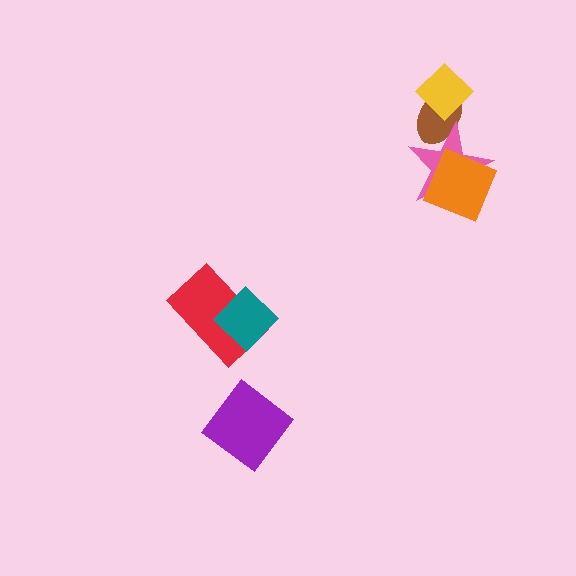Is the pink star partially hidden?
Yes, it is partially covered by another shape.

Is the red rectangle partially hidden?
Yes, it is partially covered by another shape.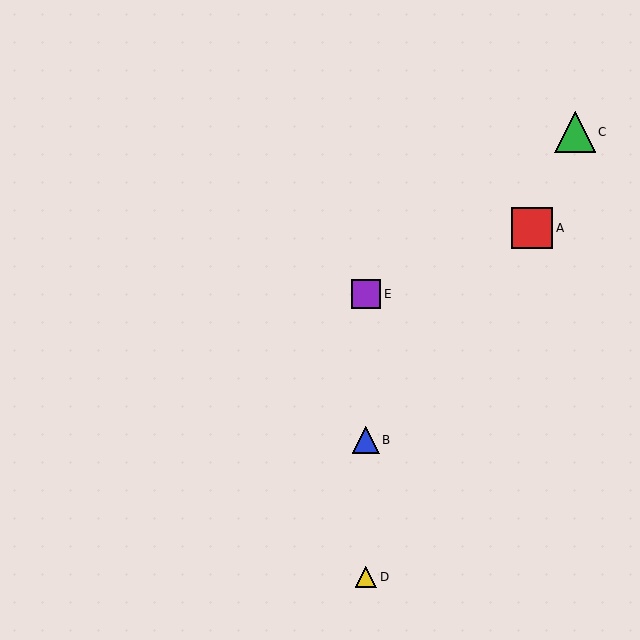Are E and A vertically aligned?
No, E is at x≈366 and A is at x≈532.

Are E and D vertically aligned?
Yes, both are at x≈366.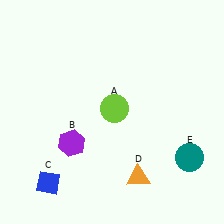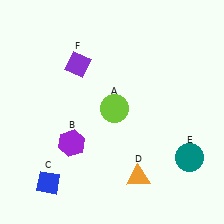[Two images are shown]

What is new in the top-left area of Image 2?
A purple diamond (F) was added in the top-left area of Image 2.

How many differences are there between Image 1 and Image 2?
There is 1 difference between the two images.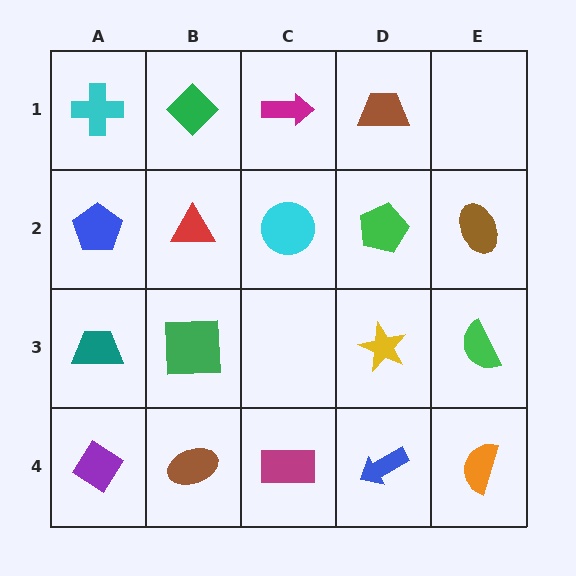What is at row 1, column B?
A green diamond.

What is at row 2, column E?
A brown ellipse.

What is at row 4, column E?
An orange semicircle.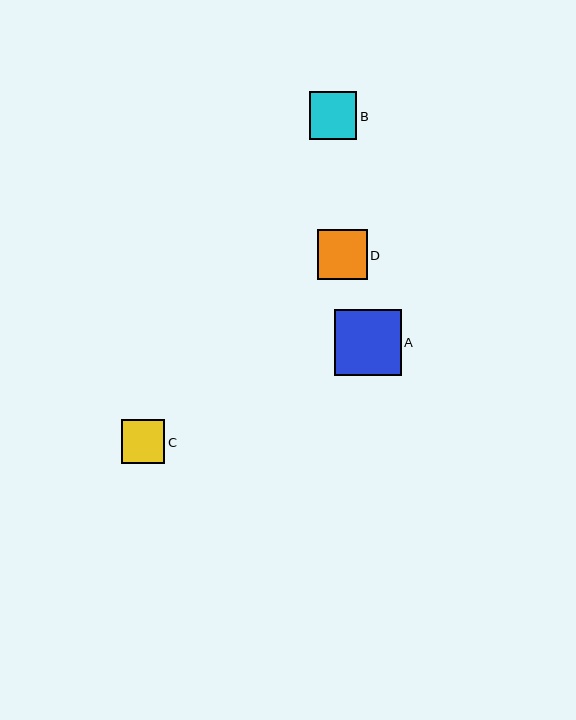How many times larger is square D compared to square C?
Square D is approximately 1.1 times the size of square C.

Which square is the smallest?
Square C is the smallest with a size of approximately 44 pixels.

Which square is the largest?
Square A is the largest with a size of approximately 66 pixels.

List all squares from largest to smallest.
From largest to smallest: A, D, B, C.